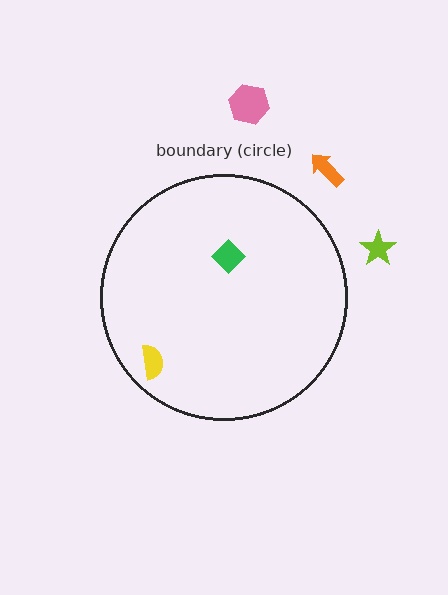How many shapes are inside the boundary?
2 inside, 3 outside.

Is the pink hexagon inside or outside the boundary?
Outside.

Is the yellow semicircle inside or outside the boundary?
Inside.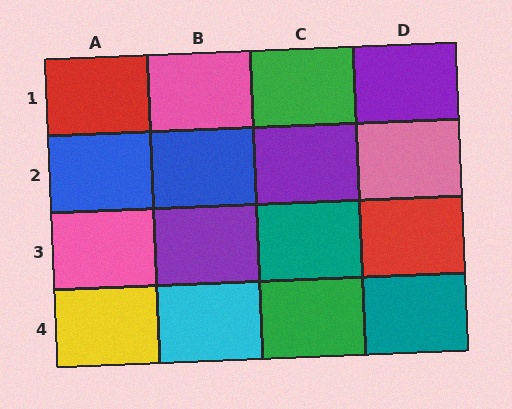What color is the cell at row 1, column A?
Red.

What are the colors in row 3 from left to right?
Pink, purple, teal, red.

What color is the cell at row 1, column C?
Green.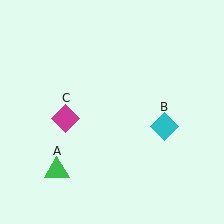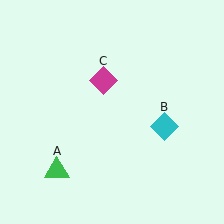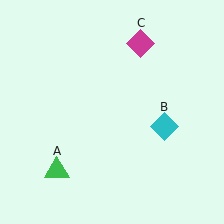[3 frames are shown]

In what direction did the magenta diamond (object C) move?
The magenta diamond (object C) moved up and to the right.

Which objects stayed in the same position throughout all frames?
Green triangle (object A) and cyan diamond (object B) remained stationary.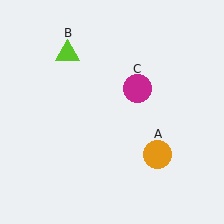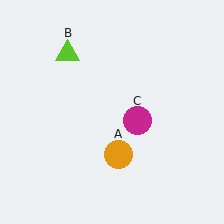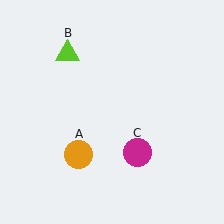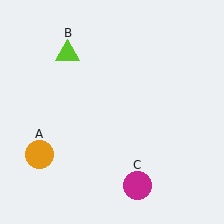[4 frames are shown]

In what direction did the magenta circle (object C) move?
The magenta circle (object C) moved down.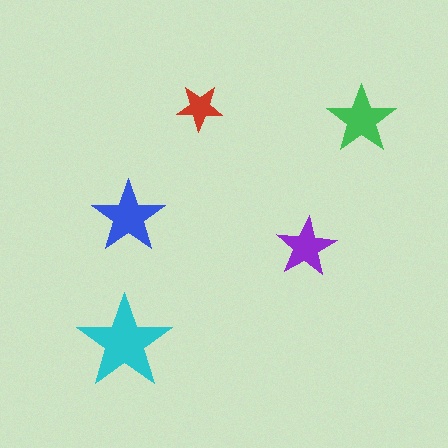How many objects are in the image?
There are 5 objects in the image.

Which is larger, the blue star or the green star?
The blue one.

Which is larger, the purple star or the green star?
The green one.